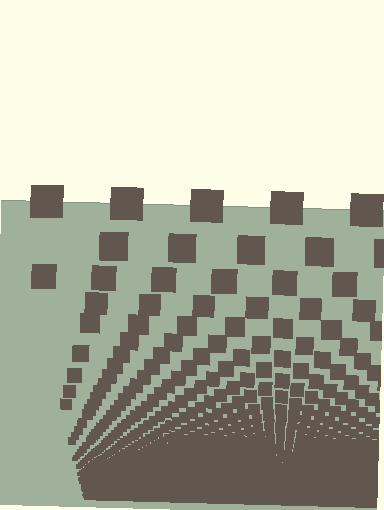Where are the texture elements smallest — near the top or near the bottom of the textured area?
Near the bottom.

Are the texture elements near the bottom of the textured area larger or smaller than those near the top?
Smaller. The gradient is inverted — elements near the bottom are smaller and denser.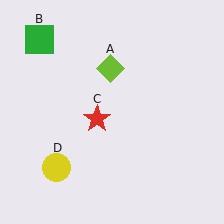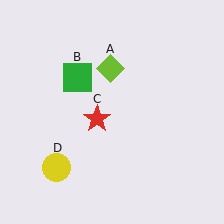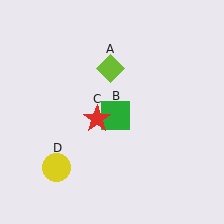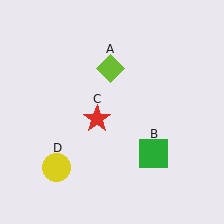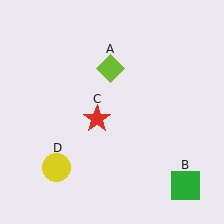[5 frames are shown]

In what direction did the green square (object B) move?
The green square (object B) moved down and to the right.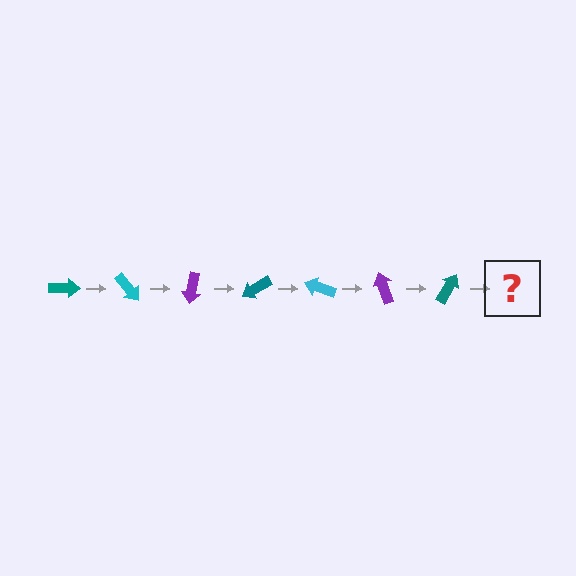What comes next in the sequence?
The next element should be a cyan arrow, rotated 350 degrees from the start.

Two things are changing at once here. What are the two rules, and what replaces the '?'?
The two rules are that it rotates 50 degrees each step and the color cycles through teal, cyan, and purple. The '?' should be a cyan arrow, rotated 350 degrees from the start.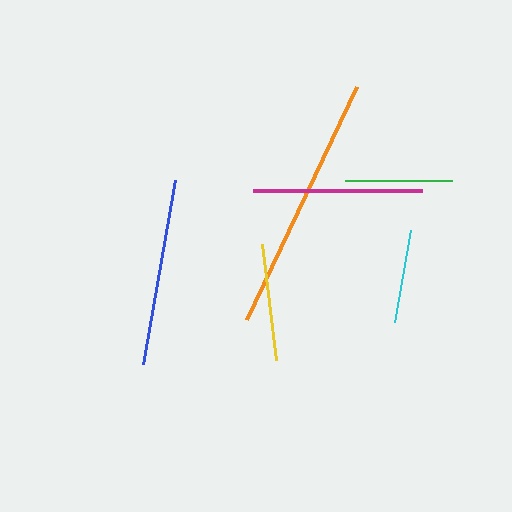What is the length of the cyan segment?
The cyan segment is approximately 94 pixels long.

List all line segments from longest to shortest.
From longest to shortest: orange, blue, magenta, yellow, green, cyan.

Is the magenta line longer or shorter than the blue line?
The blue line is longer than the magenta line.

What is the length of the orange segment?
The orange segment is approximately 258 pixels long.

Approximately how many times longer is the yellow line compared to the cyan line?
The yellow line is approximately 1.3 times the length of the cyan line.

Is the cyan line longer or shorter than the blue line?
The blue line is longer than the cyan line.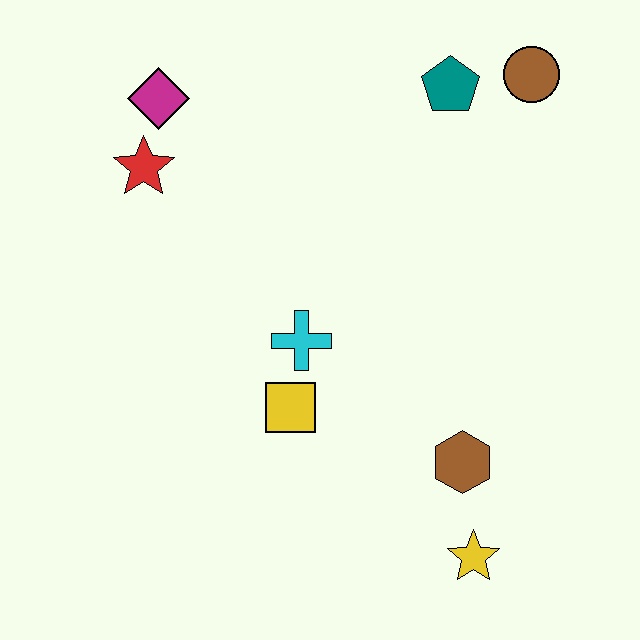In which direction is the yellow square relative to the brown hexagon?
The yellow square is to the left of the brown hexagon.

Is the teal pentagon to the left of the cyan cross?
No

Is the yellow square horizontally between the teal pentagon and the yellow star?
No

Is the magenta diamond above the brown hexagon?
Yes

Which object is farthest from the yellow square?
The brown circle is farthest from the yellow square.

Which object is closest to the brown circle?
The teal pentagon is closest to the brown circle.